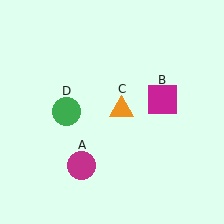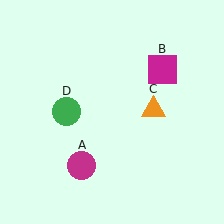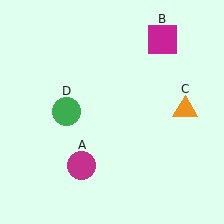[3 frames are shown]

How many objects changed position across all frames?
2 objects changed position: magenta square (object B), orange triangle (object C).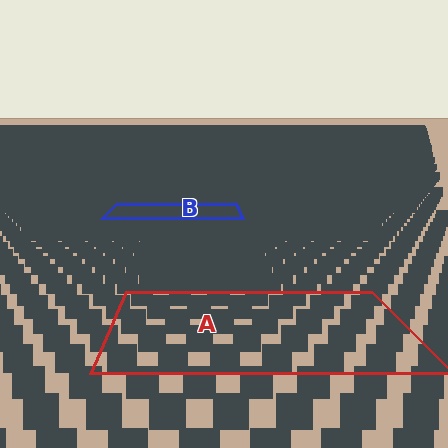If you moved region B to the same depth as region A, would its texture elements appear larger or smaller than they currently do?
They would appear larger. At a closer depth, the same texture elements are projected at a bigger on-screen size.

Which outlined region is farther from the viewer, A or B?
Region B is farther from the viewer — the texture elements inside it appear smaller and more densely packed.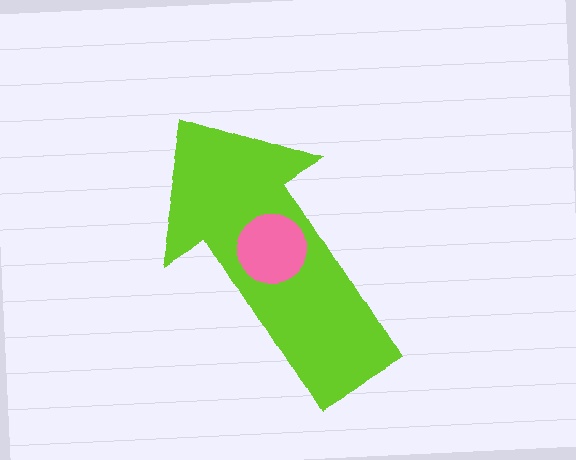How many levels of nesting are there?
2.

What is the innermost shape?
The pink circle.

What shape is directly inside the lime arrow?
The pink circle.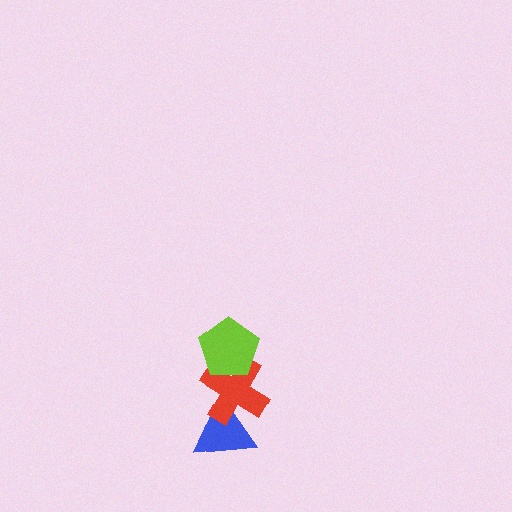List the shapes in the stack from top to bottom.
From top to bottom: the lime pentagon, the red cross, the blue triangle.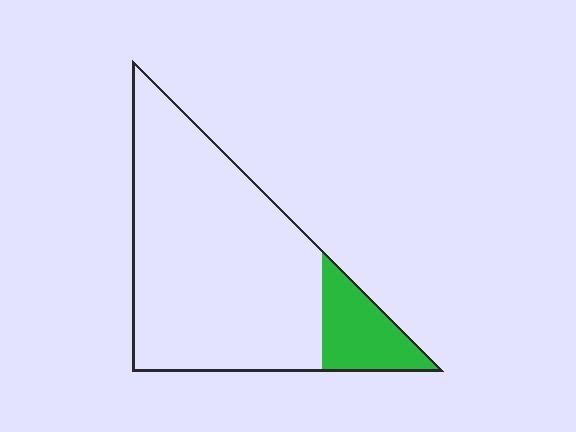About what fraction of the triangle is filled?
About one sixth (1/6).